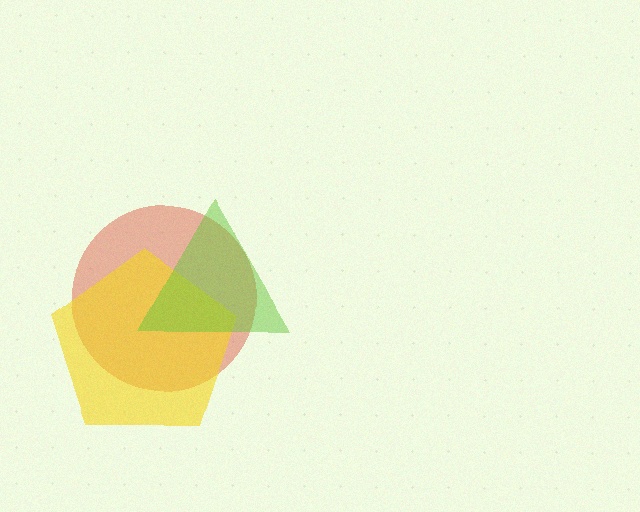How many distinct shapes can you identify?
There are 3 distinct shapes: a red circle, a yellow pentagon, a lime triangle.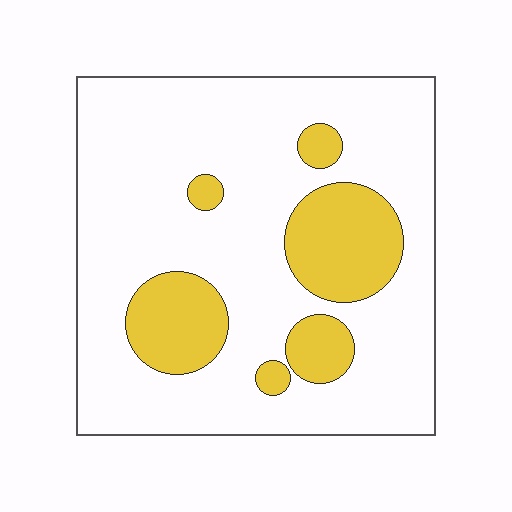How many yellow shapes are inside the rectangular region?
6.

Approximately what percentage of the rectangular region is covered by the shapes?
Approximately 20%.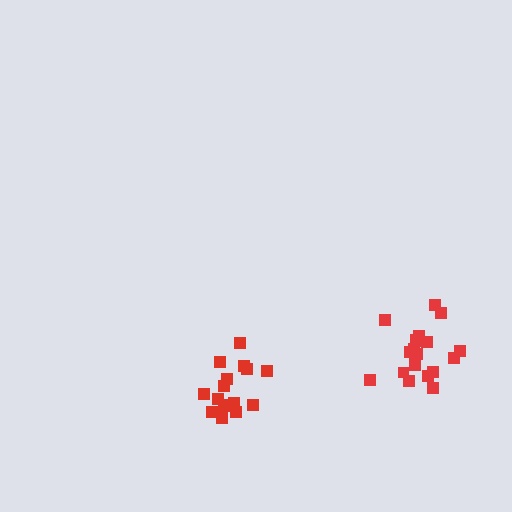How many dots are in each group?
Group 1: 16 dots, Group 2: 20 dots (36 total).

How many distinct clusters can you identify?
There are 2 distinct clusters.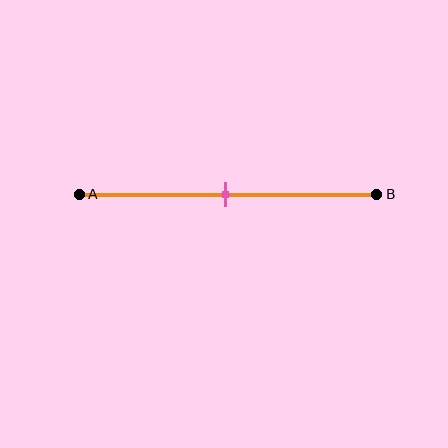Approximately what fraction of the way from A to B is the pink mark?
The pink mark is approximately 50% of the way from A to B.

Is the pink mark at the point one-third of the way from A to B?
No, the mark is at about 50% from A, not at the 33% one-third point.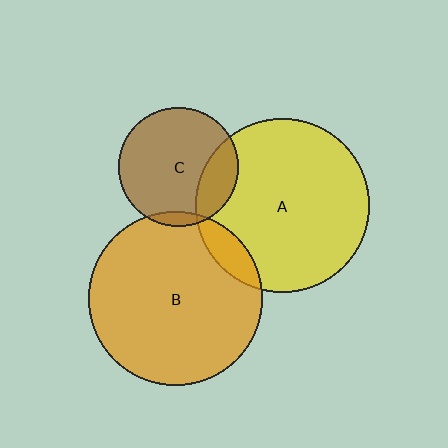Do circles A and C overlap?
Yes.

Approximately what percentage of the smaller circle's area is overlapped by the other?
Approximately 20%.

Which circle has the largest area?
Circle A (yellow).